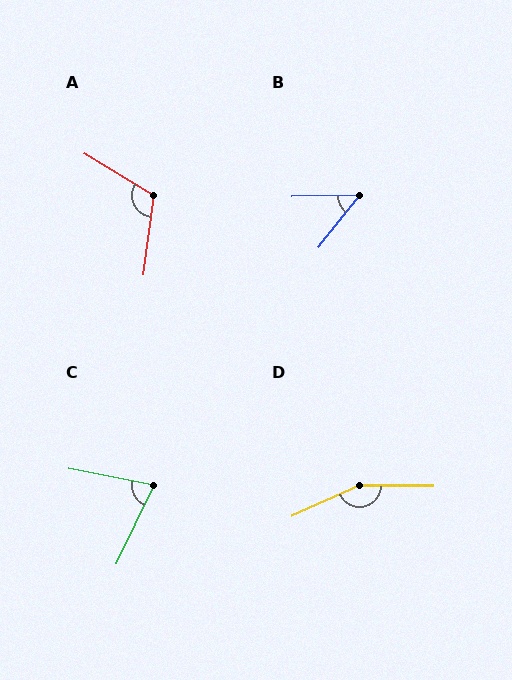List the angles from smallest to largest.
B (50°), C (75°), A (113°), D (155°).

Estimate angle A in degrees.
Approximately 113 degrees.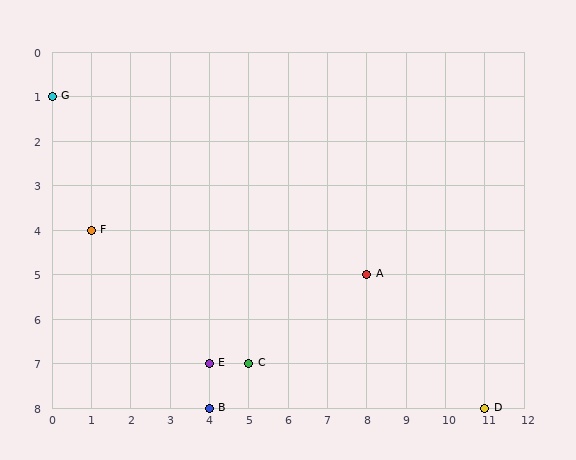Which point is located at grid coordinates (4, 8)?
Point B is at (4, 8).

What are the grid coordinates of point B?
Point B is at grid coordinates (4, 8).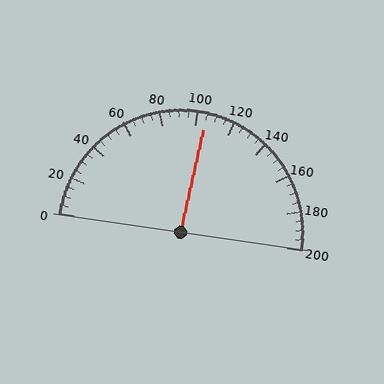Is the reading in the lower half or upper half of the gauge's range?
The reading is in the upper half of the range (0 to 200).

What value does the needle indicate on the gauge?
The needle indicates approximately 105.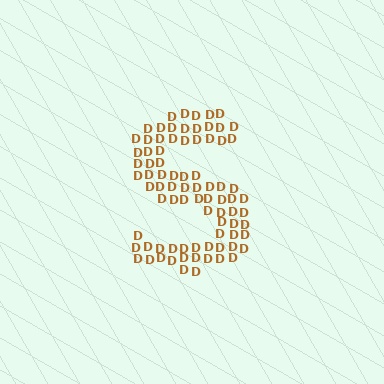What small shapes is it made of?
It is made of small letter D's.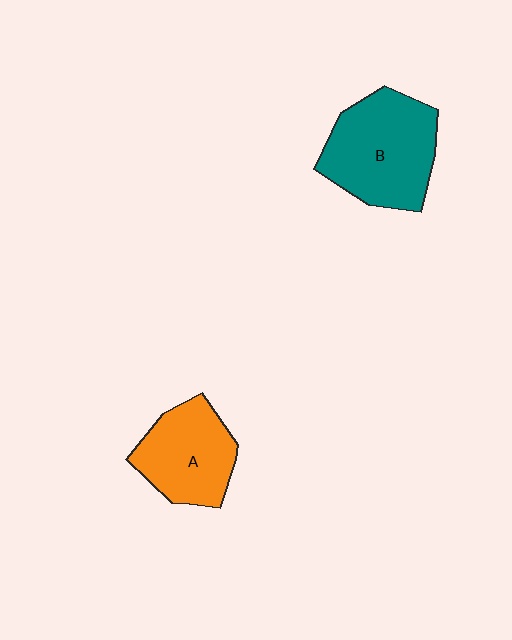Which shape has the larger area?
Shape B (teal).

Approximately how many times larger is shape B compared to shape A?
Approximately 1.3 times.